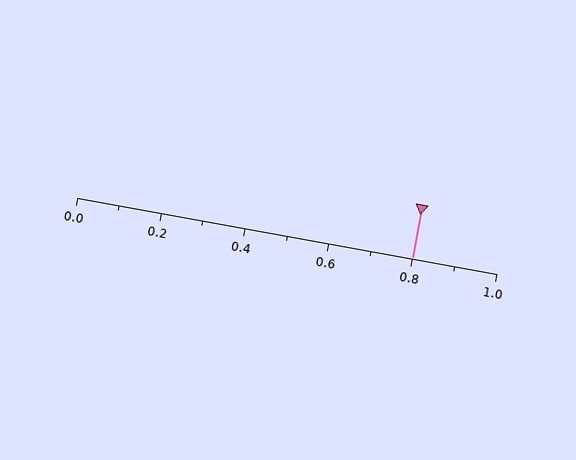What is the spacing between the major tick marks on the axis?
The major ticks are spaced 0.2 apart.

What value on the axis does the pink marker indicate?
The marker indicates approximately 0.8.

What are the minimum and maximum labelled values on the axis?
The axis runs from 0.0 to 1.0.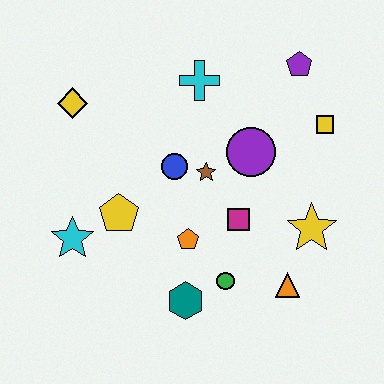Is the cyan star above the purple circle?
No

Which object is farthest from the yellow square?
The cyan star is farthest from the yellow square.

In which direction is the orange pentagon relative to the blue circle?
The orange pentagon is below the blue circle.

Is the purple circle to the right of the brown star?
Yes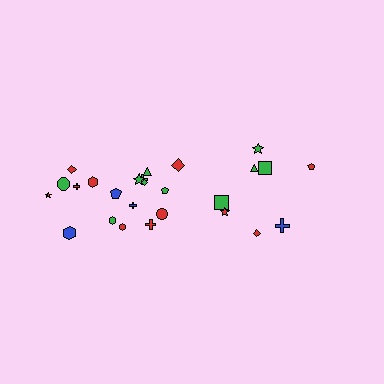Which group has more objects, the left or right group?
The left group.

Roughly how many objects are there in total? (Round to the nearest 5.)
Roughly 25 objects in total.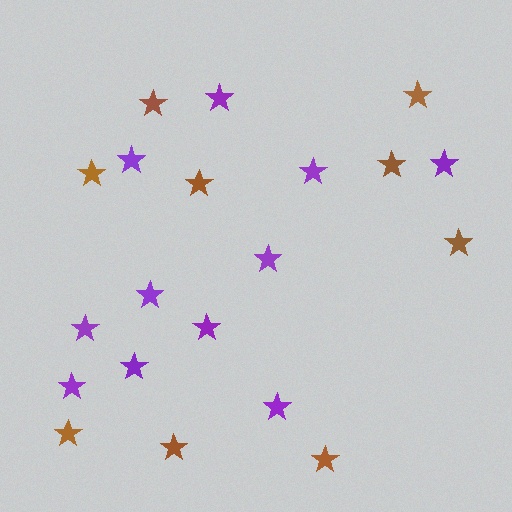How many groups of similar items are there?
There are 2 groups: one group of purple stars (11) and one group of brown stars (9).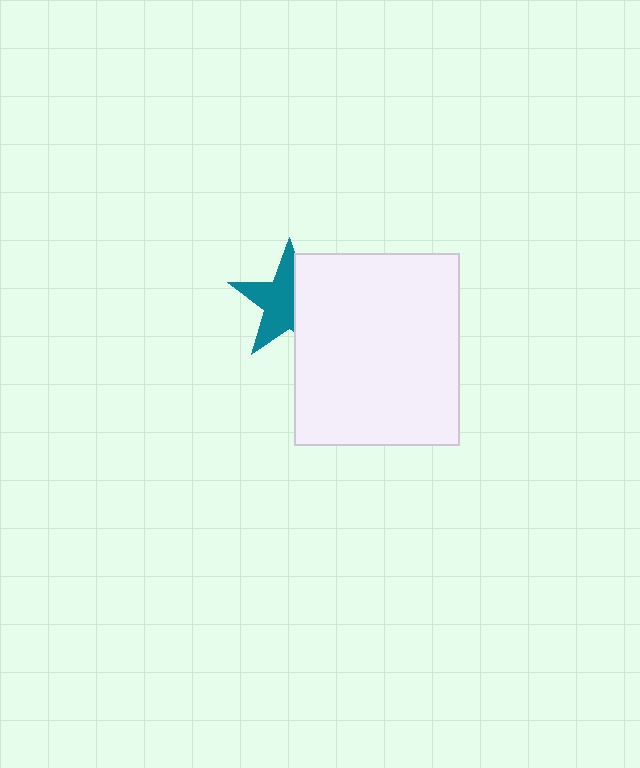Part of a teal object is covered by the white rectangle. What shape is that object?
It is a star.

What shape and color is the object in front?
The object in front is a white rectangle.